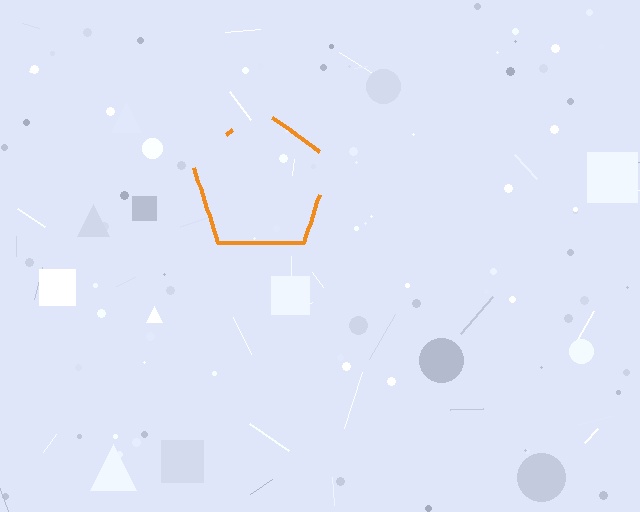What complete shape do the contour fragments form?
The contour fragments form a pentagon.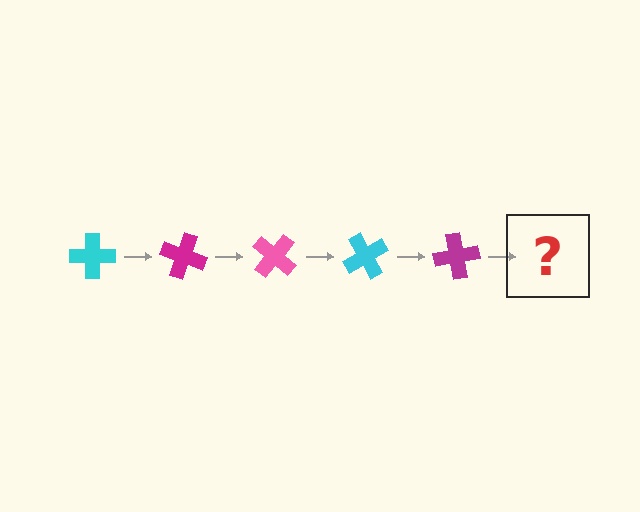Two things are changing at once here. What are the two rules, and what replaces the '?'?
The two rules are that it rotates 20 degrees each step and the color cycles through cyan, magenta, and pink. The '?' should be a pink cross, rotated 100 degrees from the start.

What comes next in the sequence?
The next element should be a pink cross, rotated 100 degrees from the start.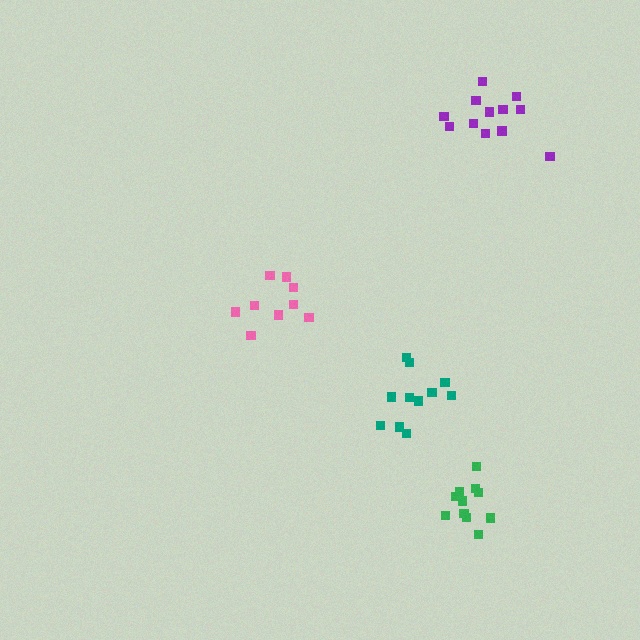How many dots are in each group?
Group 1: 9 dots, Group 2: 12 dots, Group 3: 11 dots, Group 4: 11 dots (43 total).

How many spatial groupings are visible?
There are 4 spatial groupings.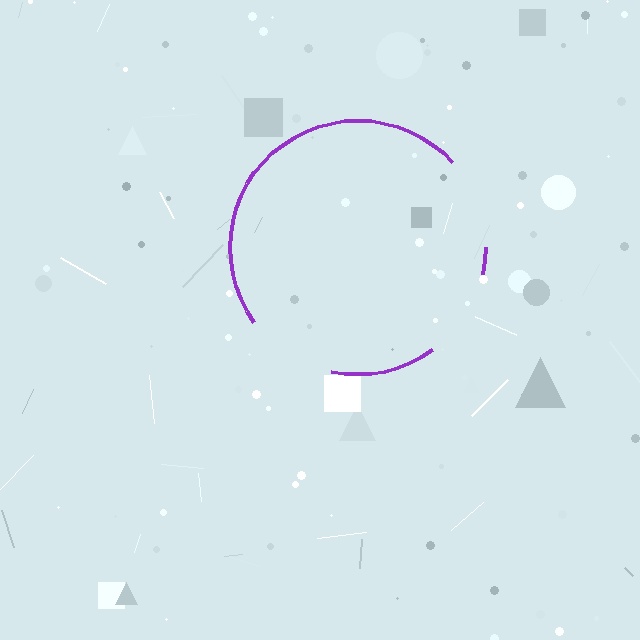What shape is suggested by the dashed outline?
The dashed outline suggests a circle.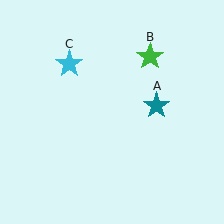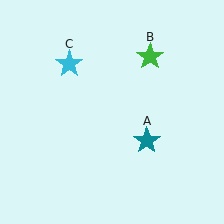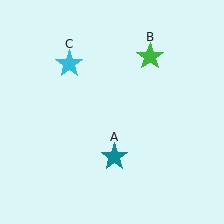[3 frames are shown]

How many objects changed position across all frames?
1 object changed position: teal star (object A).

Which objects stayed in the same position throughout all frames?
Green star (object B) and cyan star (object C) remained stationary.